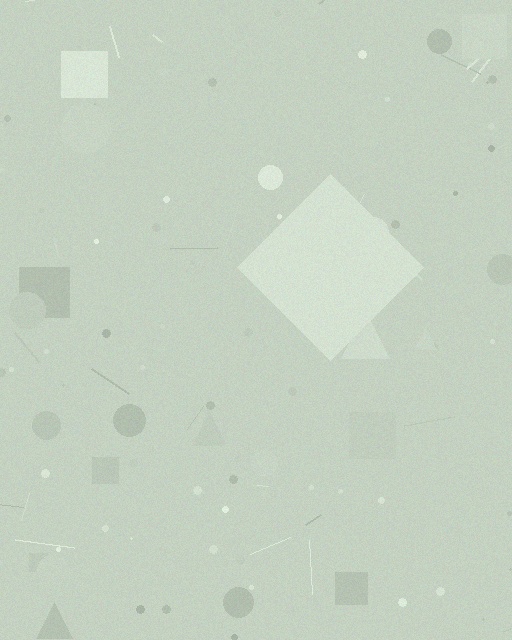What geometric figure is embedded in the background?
A diamond is embedded in the background.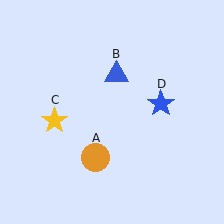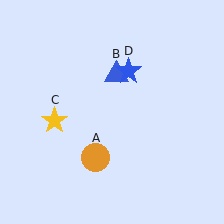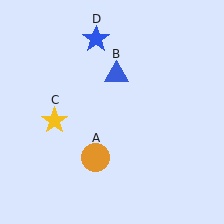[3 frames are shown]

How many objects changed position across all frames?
1 object changed position: blue star (object D).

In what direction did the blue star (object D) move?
The blue star (object D) moved up and to the left.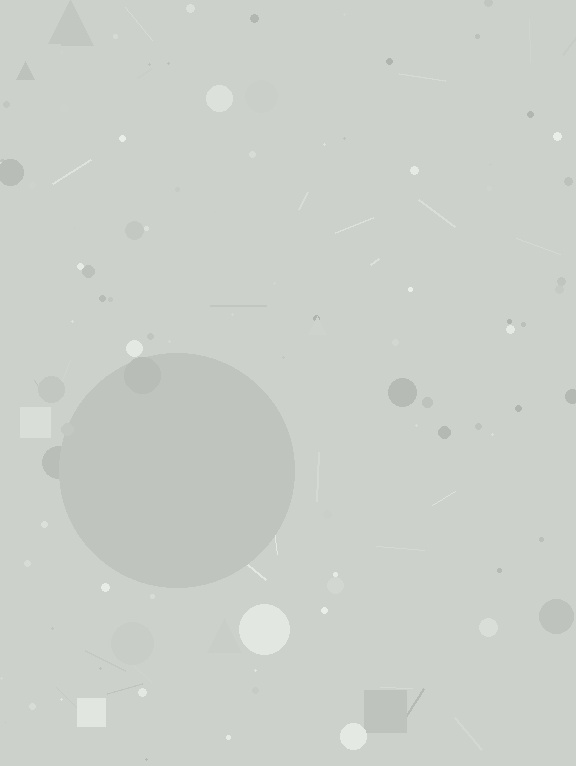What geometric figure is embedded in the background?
A circle is embedded in the background.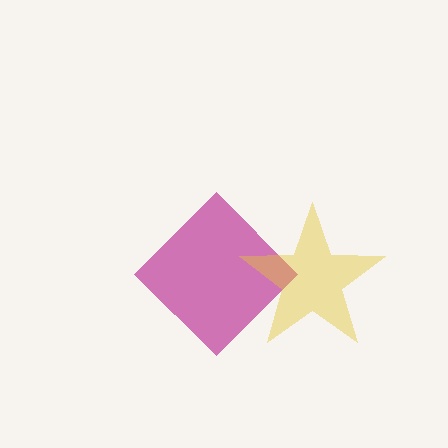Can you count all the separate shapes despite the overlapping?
Yes, there are 2 separate shapes.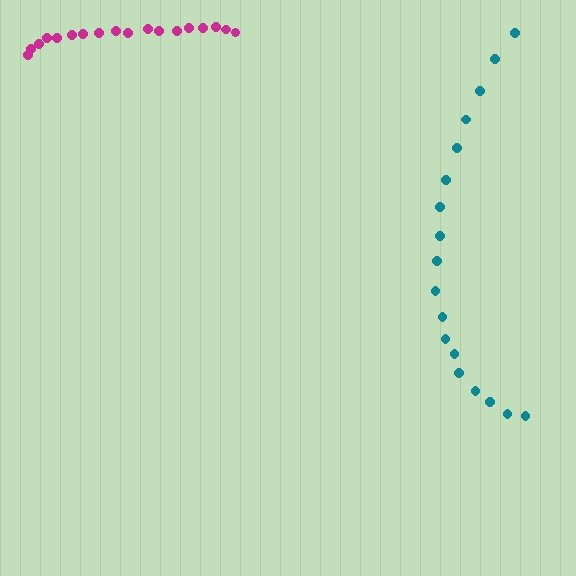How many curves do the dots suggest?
There are 2 distinct paths.